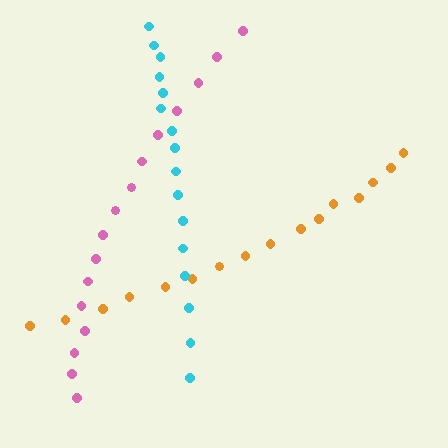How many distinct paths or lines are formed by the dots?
There are 3 distinct paths.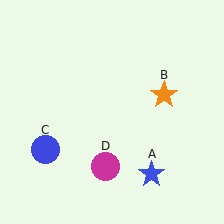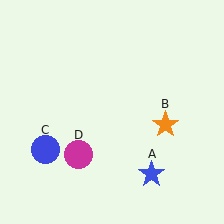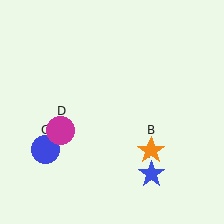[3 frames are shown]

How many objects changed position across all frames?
2 objects changed position: orange star (object B), magenta circle (object D).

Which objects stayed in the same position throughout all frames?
Blue star (object A) and blue circle (object C) remained stationary.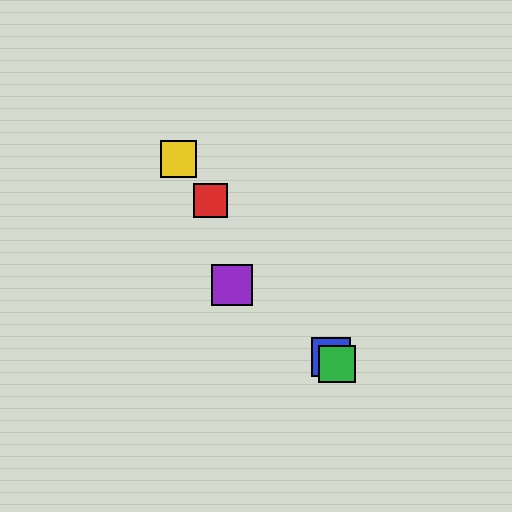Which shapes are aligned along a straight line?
The red square, the blue square, the green square, the yellow square are aligned along a straight line.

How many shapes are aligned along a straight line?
4 shapes (the red square, the blue square, the green square, the yellow square) are aligned along a straight line.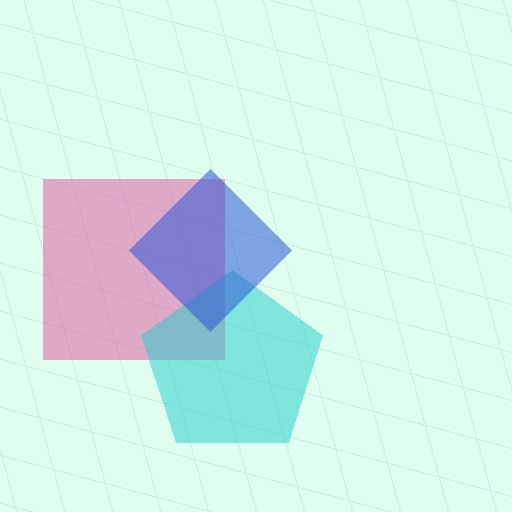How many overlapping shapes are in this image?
There are 3 overlapping shapes in the image.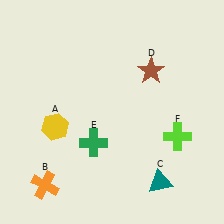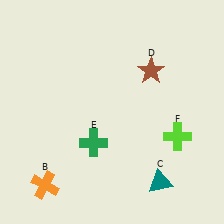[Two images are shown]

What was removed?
The yellow hexagon (A) was removed in Image 2.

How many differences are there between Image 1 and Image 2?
There is 1 difference between the two images.